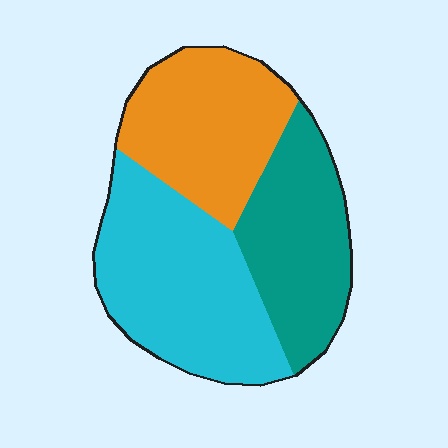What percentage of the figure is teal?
Teal covers about 30% of the figure.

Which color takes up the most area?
Cyan, at roughly 40%.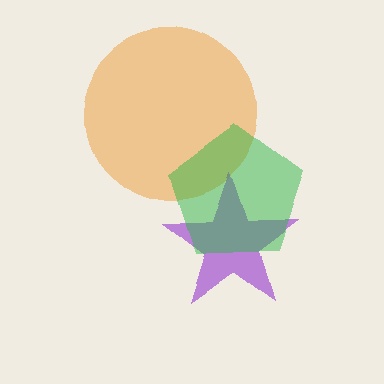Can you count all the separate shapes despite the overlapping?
Yes, there are 3 separate shapes.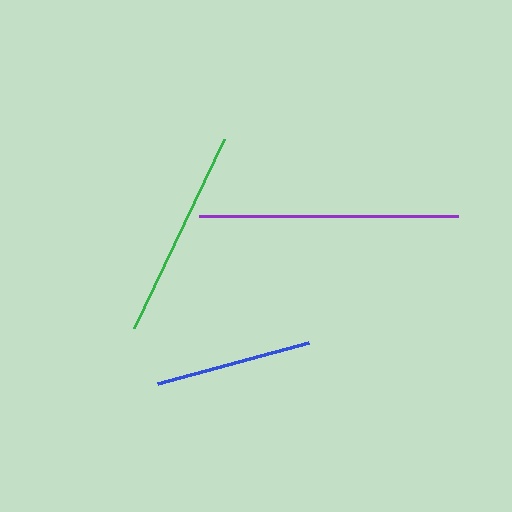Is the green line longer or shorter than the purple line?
The purple line is longer than the green line.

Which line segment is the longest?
The purple line is the longest at approximately 259 pixels.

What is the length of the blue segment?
The blue segment is approximately 157 pixels long.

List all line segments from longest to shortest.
From longest to shortest: purple, green, blue.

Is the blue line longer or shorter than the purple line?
The purple line is longer than the blue line.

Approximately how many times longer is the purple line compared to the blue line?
The purple line is approximately 1.7 times the length of the blue line.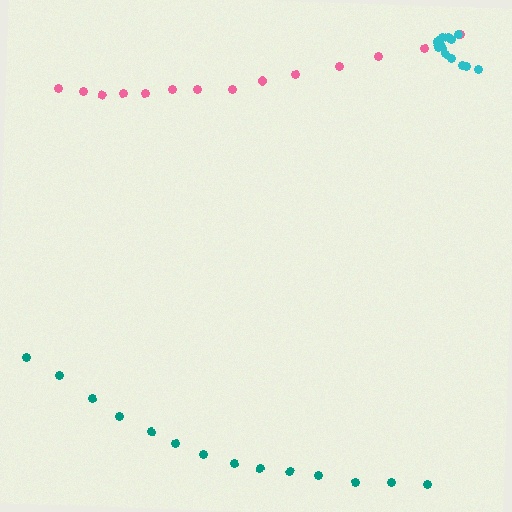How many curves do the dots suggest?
There are 3 distinct paths.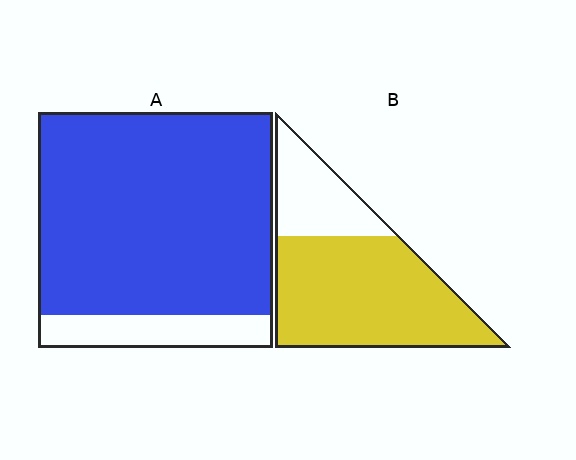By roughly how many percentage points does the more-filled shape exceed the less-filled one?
By roughly 15 percentage points (A over B).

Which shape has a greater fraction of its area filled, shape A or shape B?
Shape A.